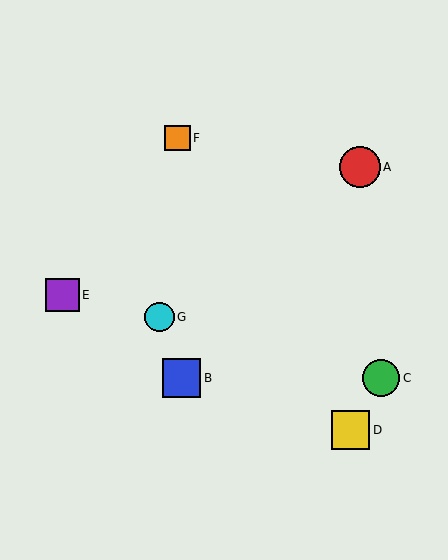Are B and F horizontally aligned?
No, B is at y≈378 and F is at y≈138.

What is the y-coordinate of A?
Object A is at y≈167.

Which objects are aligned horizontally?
Objects B, C are aligned horizontally.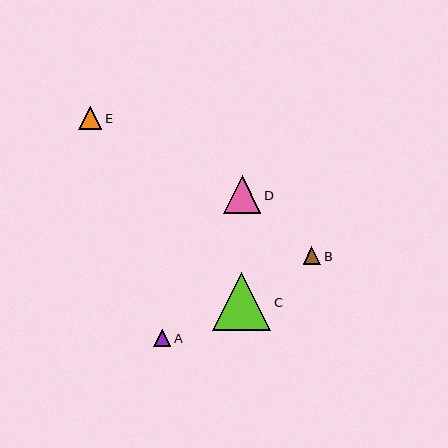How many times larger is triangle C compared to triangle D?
Triangle C is approximately 1.5 times the size of triangle D.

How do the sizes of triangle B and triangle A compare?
Triangle B and triangle A are approximately the same size.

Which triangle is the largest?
Triangle C is the largest with a size of approximately 58 pixels.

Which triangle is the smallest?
Triangle A is the smallest with a size of approximately 17 pixels.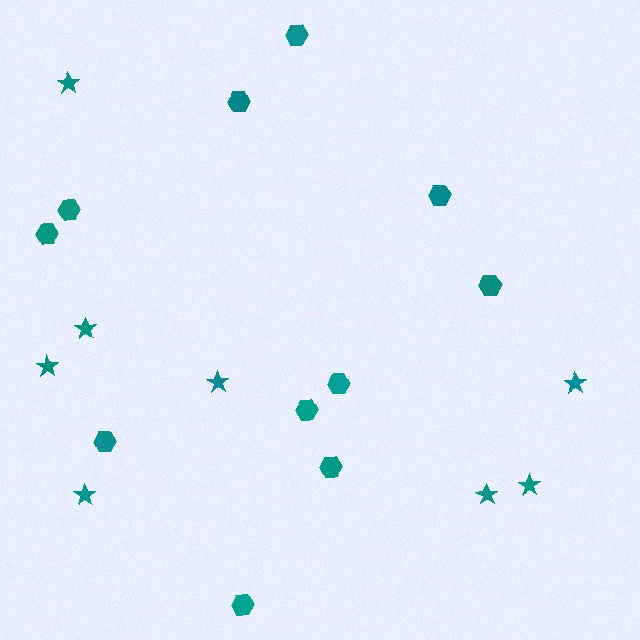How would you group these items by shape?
There are 2 groups: one group of hexagons (11) and one group of stars (8).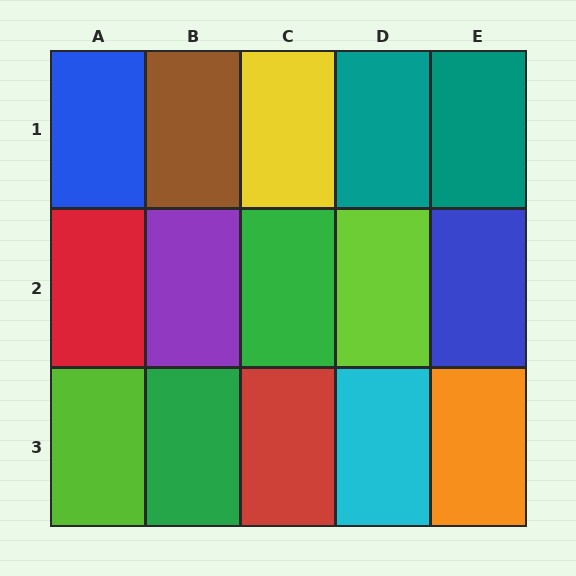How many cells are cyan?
1 cell is cyan.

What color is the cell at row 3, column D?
Cyan.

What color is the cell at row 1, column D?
Teal.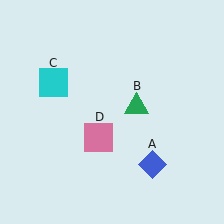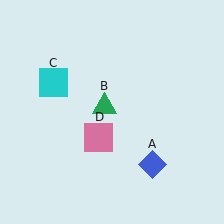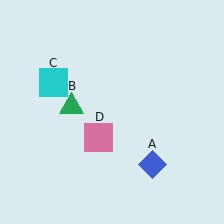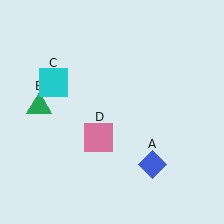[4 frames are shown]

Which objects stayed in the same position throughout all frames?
Blue diamond (object A) and cyan square (object C) and pink square (object D) remained stationary.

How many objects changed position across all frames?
1 object changed position: green triangle (object B).